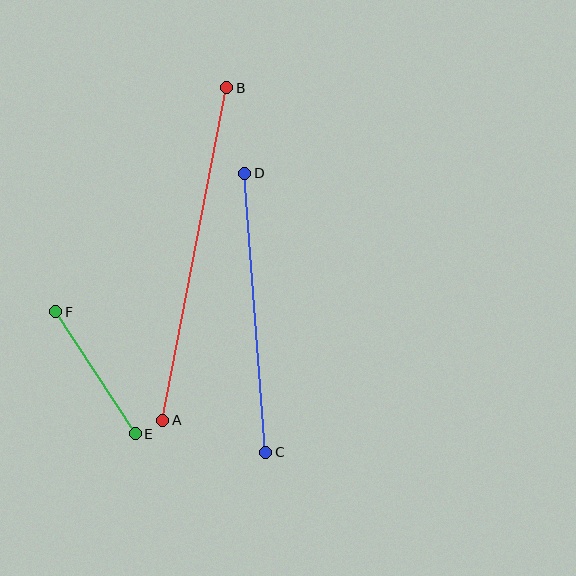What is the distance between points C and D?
The distance is approximately 280 pixels.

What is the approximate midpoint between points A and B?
The midpoint is at approximately (195, 254) pixels.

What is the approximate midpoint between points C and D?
The midpoint is at approximately (255, 313) pixels.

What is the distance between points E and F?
The distance is approximately 145 pixels.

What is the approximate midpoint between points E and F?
The midpoint is at approximately (96, 373) pixels.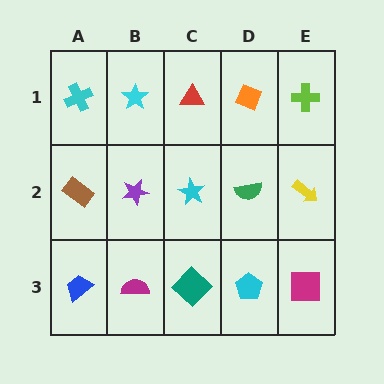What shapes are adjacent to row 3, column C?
A cyan star (row 2, column C), a magenta semicircle (row 3, column B), a cyan pentagon (row 3, column D).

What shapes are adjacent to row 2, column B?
A cyan star (row 1, column B), a magenta semicircle (row 3, column B), a brown rectangle (row 2, column A), a cyan star (row 2, column C).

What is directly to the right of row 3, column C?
A cyan pentagon.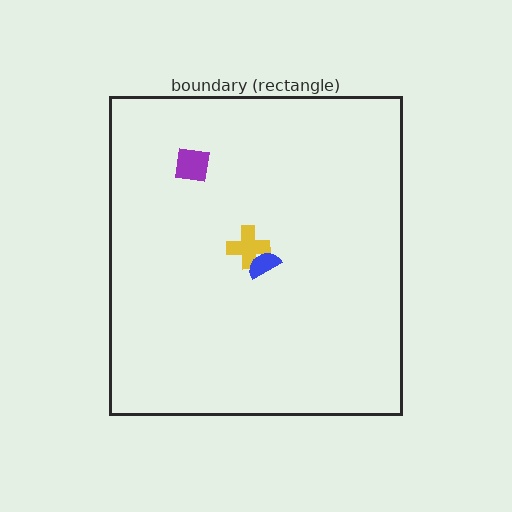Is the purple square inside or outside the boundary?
Inside.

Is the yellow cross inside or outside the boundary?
Inside.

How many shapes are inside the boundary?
3 inside, 0 outside.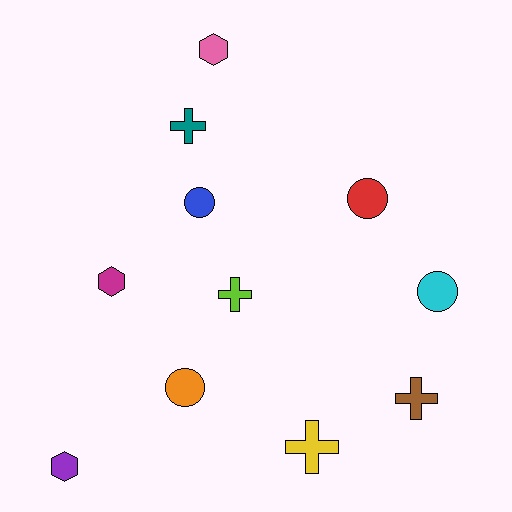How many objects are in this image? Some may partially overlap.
There are 11 objects.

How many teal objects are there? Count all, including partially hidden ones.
There is 1 teal object.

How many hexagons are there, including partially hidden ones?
There are 3 hexagons.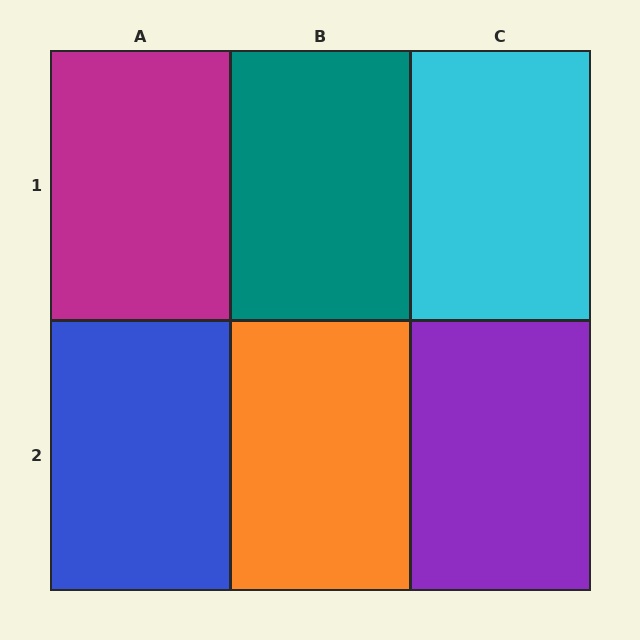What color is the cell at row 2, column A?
Blue.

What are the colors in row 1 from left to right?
Magenta, teal, cyan.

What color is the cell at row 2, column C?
Purple.